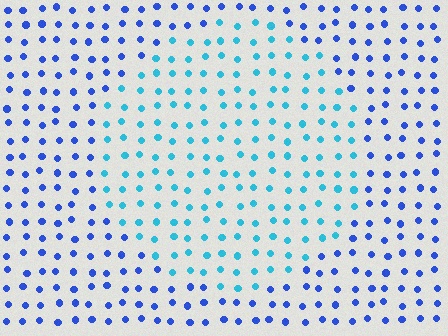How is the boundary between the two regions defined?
The boundary is defined purely by a slight shift in hue (about 38 degrees). Spacing, size, and orientation are identical on both sides.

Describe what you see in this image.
The image is filled with small blue elements in a uniform arrangement. A circle-shaped region is visible where the elements are tinted to a slightly different hue, forming a subtle color boundary.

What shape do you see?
I see a circle.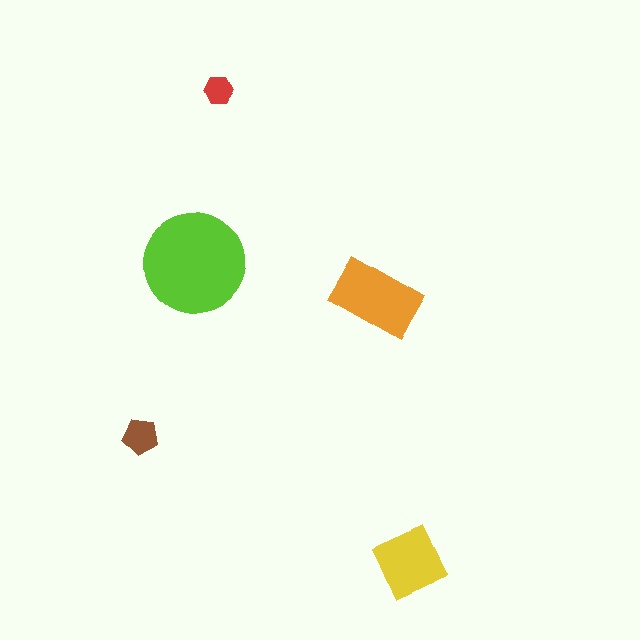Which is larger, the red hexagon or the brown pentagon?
The brown pentagon.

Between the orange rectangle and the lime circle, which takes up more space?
The lime circle.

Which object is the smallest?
The red hexagon.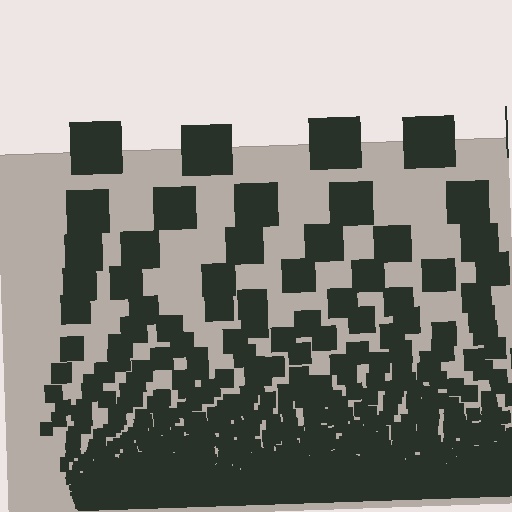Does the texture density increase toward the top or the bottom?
Density increases toward the bottom.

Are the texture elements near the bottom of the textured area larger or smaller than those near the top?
Smaller. The gradient is inverted — elements near the bottom are smaller and denser.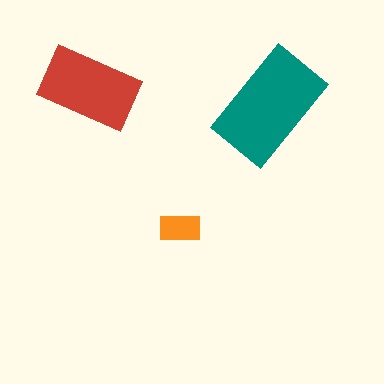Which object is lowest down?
The orange rectangle is bottommost.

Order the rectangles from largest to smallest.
the teal one, the red one, the orange one.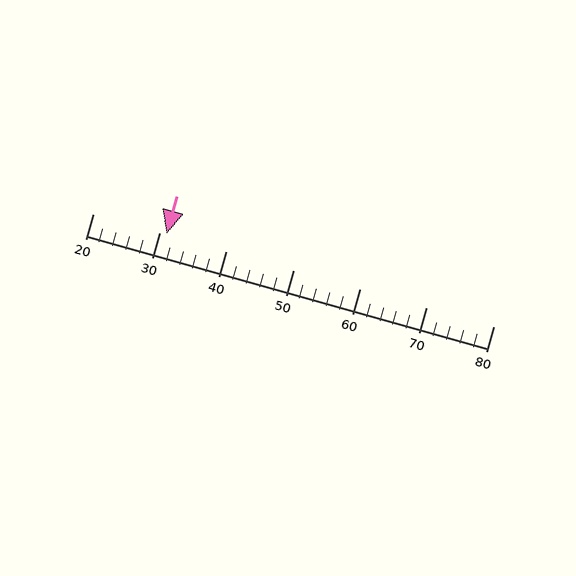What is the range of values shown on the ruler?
The ruler shows values from 20 to 80.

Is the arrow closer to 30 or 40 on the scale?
The arrow is closer to 30.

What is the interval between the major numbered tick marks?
The major tick marks are spaced 10 units apart.